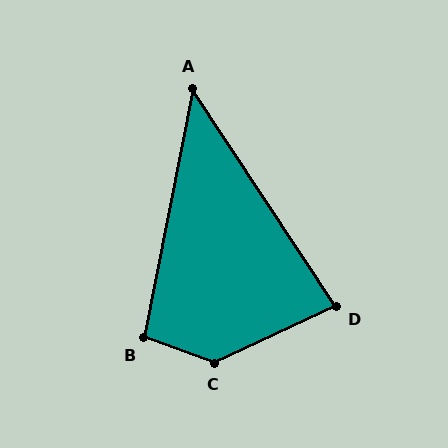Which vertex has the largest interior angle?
C, at approximately 135 degrees.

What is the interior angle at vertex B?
Approximately 98 degrees (obtuse).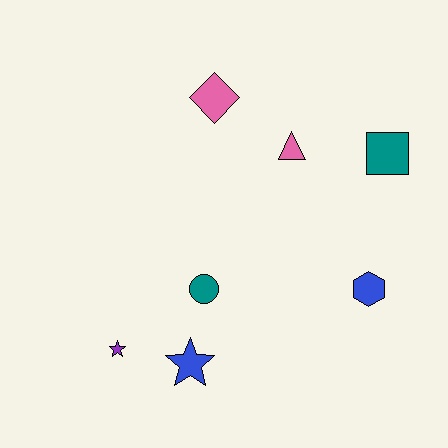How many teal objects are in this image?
There are 2 teal objects.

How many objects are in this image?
There are 7 objects.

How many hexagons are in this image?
There is 1 hexagon.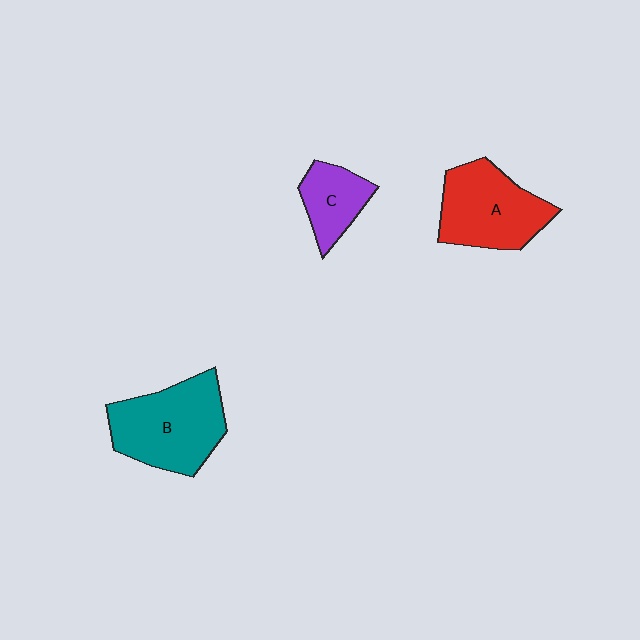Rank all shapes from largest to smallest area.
From largest to smallest: B (teal), A (red), C (purple).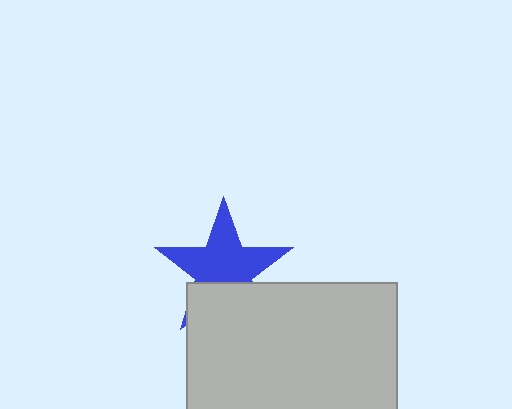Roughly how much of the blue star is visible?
Most of it is visible (roughly 66%).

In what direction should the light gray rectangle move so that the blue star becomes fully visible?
The light gray rectangle should move down. That is the shortest direction to clear the overlap and leave the blue star fully visible.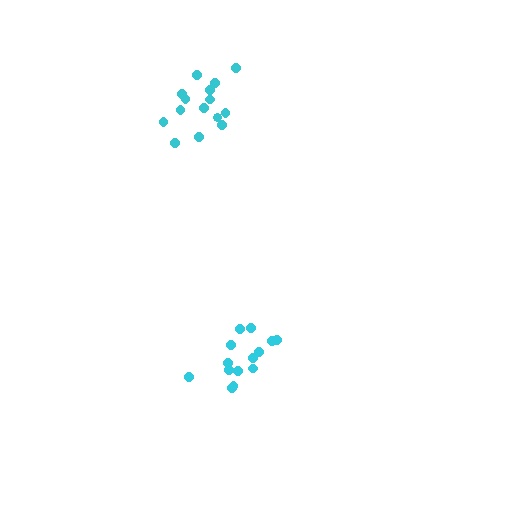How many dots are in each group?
Group 1: 14 dots, Group 2: 15 dots (29 total).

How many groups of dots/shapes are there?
There are 2 groups.